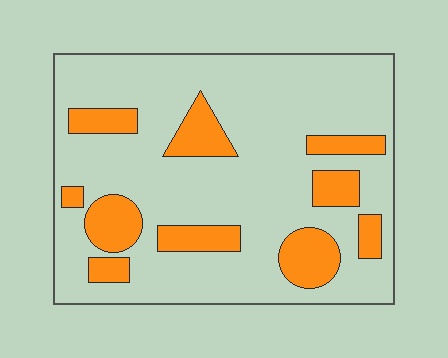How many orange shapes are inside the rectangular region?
10.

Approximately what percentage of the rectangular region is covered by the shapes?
Approximately 20%.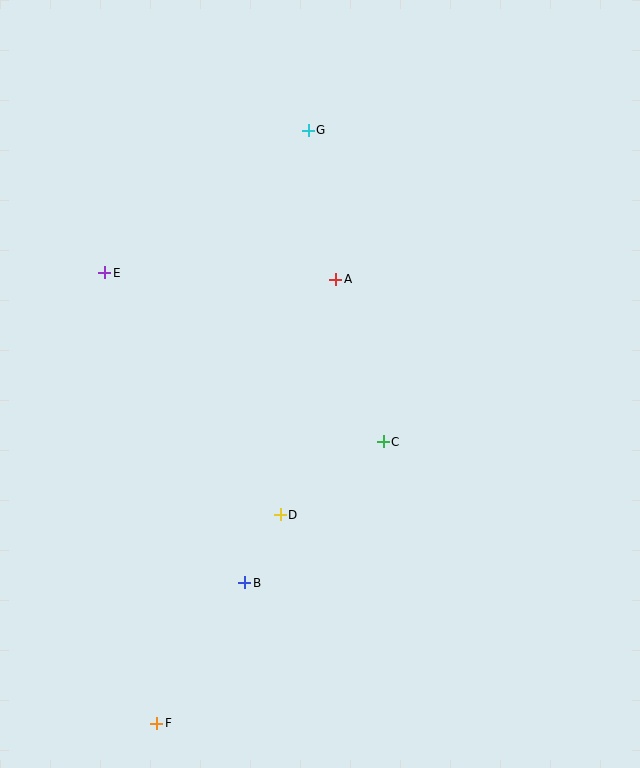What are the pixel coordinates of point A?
Point A is at (336, 279).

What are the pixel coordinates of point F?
Point F is at (157, 723).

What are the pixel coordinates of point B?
Point B is at (245, 583).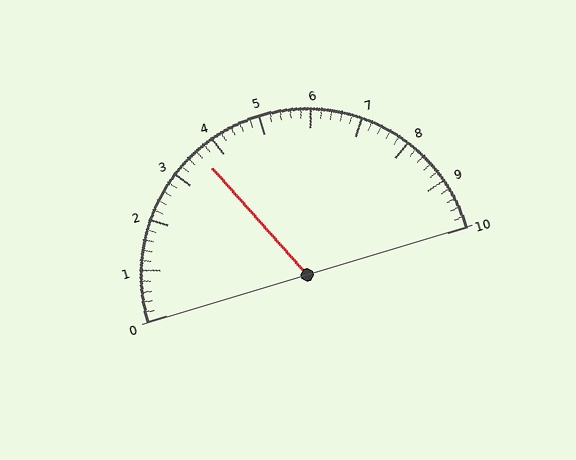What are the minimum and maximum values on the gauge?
The gauge ranges from 0 to 10.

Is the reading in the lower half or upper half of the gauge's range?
The reading is in the lower half of the range (0 to 10).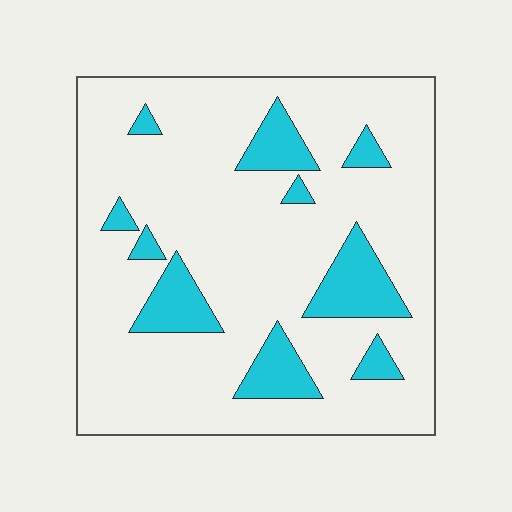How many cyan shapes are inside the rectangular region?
10.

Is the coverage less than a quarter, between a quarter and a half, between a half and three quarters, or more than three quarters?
Less than a quarter.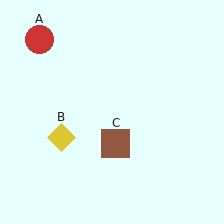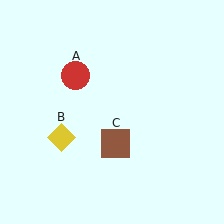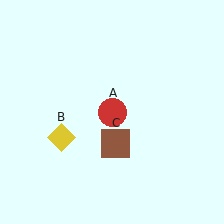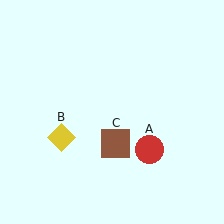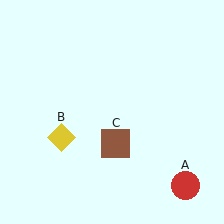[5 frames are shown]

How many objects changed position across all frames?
1 object changed position: red circle (object A).